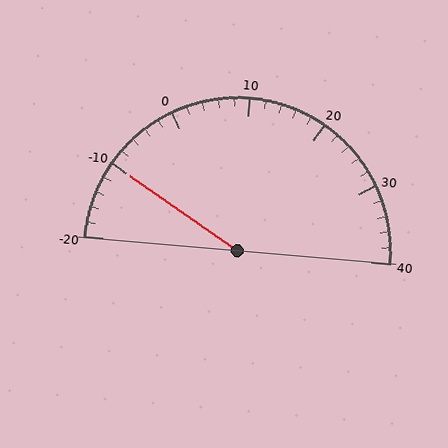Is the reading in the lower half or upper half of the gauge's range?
The reading is in the lower half of the range (-20 to 40).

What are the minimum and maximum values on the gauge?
The gauge ranges from -20 to 40.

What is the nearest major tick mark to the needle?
The nearest major tick mark is -10.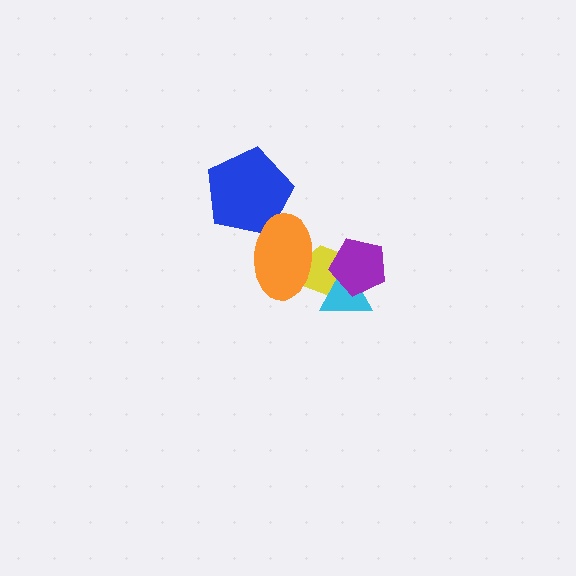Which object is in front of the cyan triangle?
The purple pentagon is in front of the cyan triangle.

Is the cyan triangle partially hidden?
Yes, it is partially covered by another shape.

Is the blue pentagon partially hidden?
Yes, it is partially covered by another shape.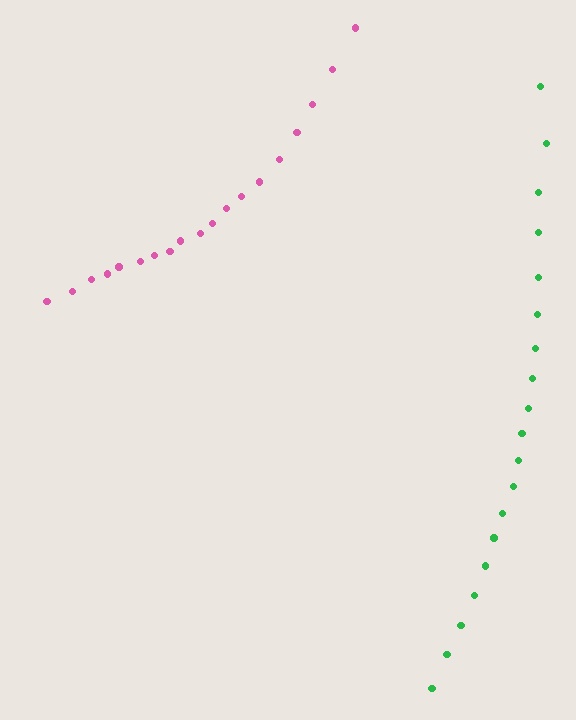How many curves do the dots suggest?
There are 2 distinct paths.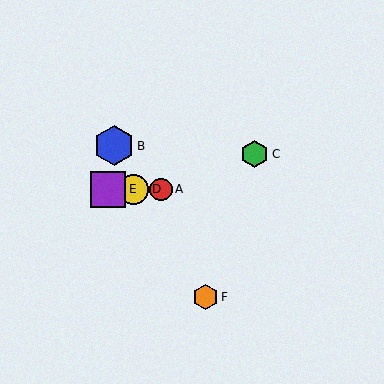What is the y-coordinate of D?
Object D is at y≈189.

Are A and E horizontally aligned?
Yes, both are at y≈189.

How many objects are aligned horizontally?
3 objects (A, D, E) are aligned horizontally.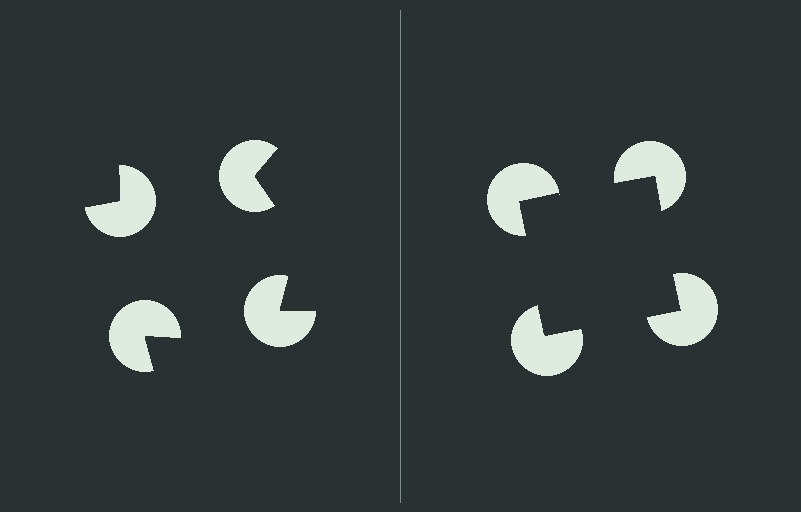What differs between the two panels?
The pac-man discs are positioned identically on both sides; only the wedge orientations differ. On the right they align to a square; on the left they are misaligned.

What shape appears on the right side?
An illusory square.